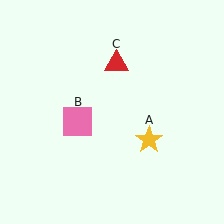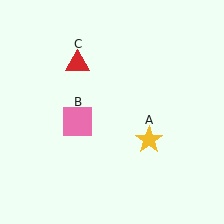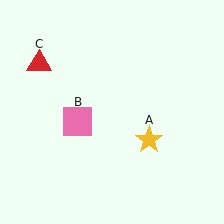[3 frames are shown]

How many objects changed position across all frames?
1 object changed position: red triangle (object C).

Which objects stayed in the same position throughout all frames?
Yellow star (object A) and pink square (object B) remained stationary.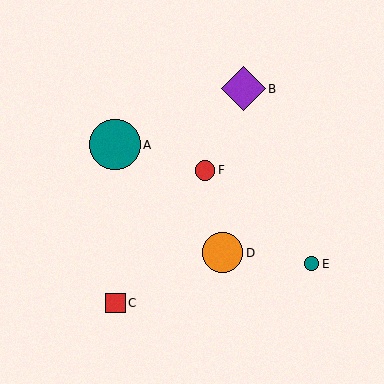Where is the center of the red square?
The center of the red square is at (116, 303).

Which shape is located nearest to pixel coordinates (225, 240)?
The orange circle (labeled D) at (223, 253) is nearest to that location.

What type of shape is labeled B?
Shape B is a purple diamond.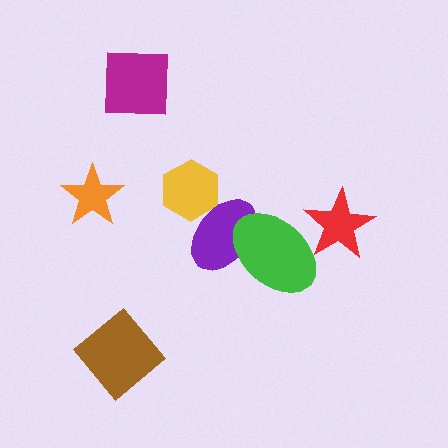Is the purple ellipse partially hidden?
Yes, it is partially covered by another shape.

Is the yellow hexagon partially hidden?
Yes, it is partially covered by another shape.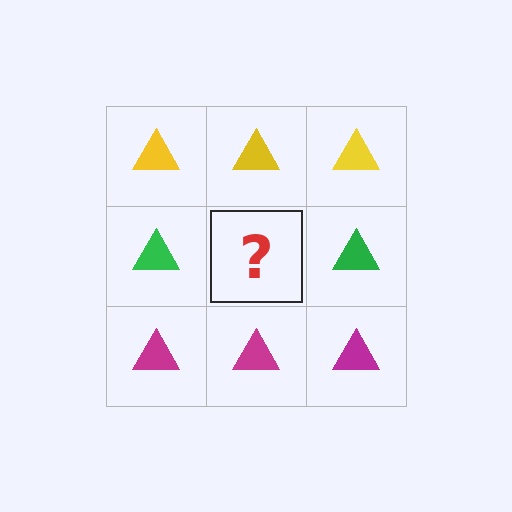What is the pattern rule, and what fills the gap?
The rule is that each row has a consistent color. The gap should be filled with a green triangle.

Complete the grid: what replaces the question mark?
The question mark should be replaced with a green triangle.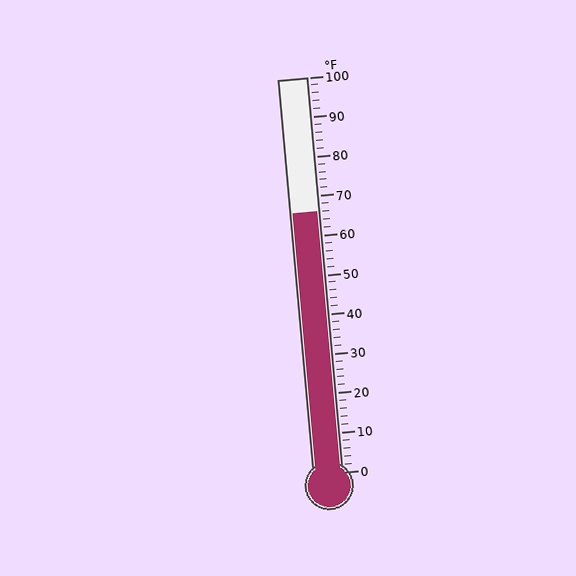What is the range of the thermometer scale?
The thermometer scale ranges from 0°F to 100°F.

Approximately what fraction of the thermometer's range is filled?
The thermometer is filled to approximately 65% of its range.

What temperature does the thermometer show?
The thermometer shows approximately 66°F.